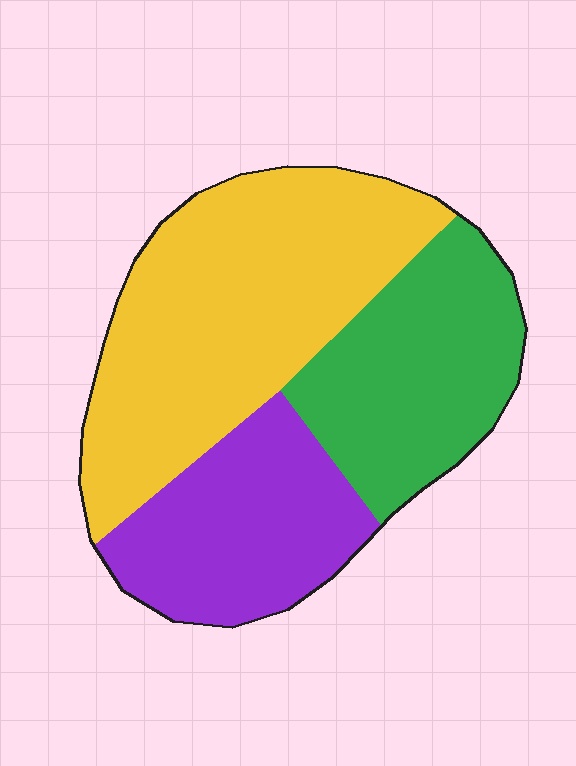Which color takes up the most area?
Yellow, at roughly 45%.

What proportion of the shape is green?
Green covers about 30% of the shape.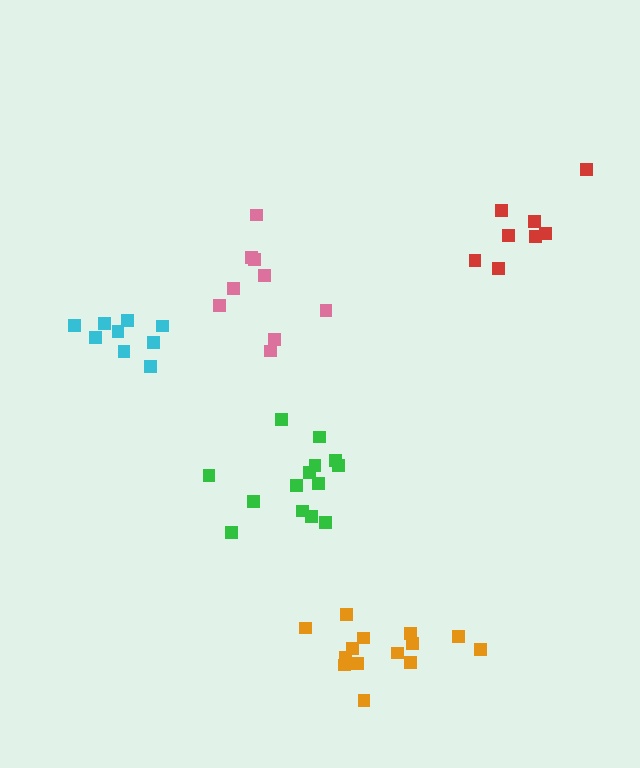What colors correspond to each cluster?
The clusters are colored: green, orange, cyan, red, pink.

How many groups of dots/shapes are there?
There are 5 groups.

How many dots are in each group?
Group 1: 14 dots, Group 2: 14 dots, Group 3: 9 dots, Group 4: 8 dots, Group 5: 9 dots (54 total).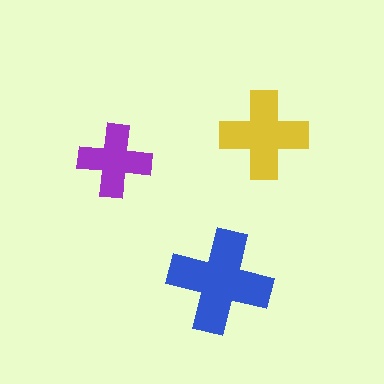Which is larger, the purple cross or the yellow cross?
The yellow one.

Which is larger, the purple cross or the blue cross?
The blue one.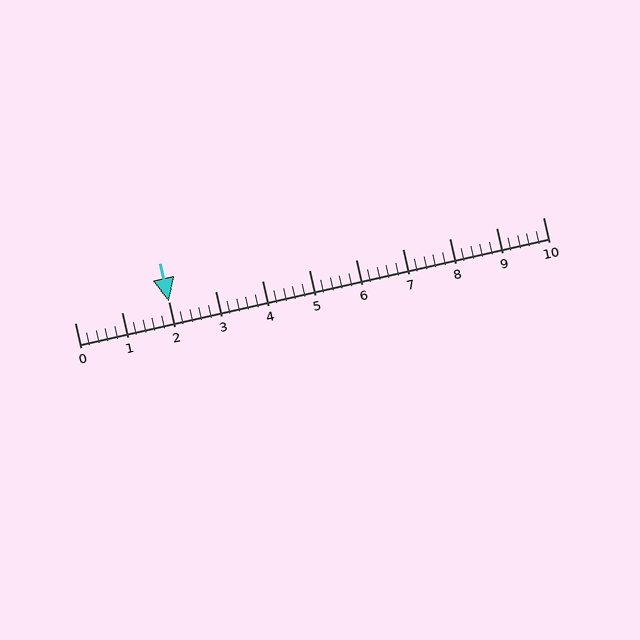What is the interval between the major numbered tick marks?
The major tick marks are spaced 1 units apart.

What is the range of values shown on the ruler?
The ruler shows values from 0 to 10.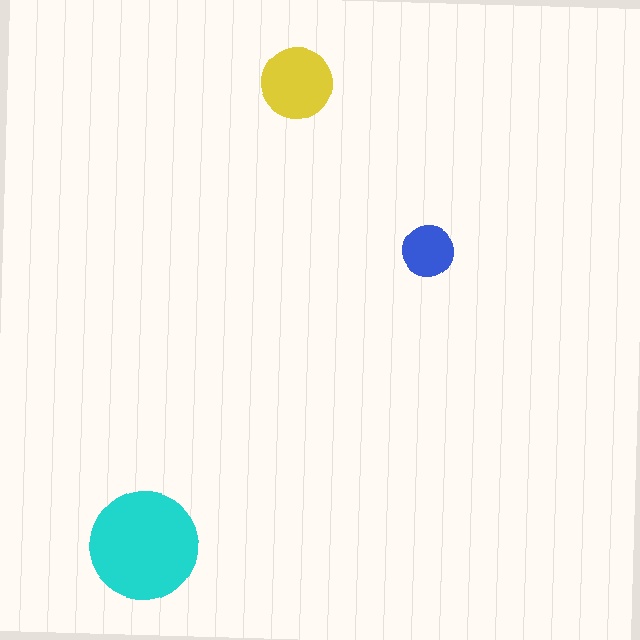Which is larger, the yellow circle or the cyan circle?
The cyan one.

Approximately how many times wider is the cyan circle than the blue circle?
About 2 times wider.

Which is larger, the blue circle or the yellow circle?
The yellow one.